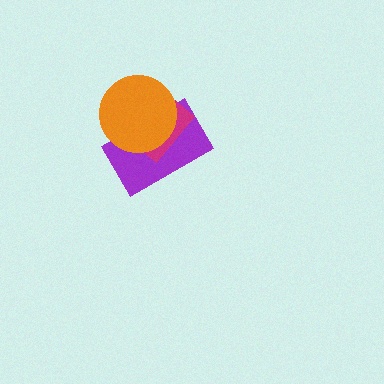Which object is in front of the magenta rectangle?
The orange circle is in front of the magenta rectangle.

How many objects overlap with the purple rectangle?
2 objects overlap with the purple rectangle.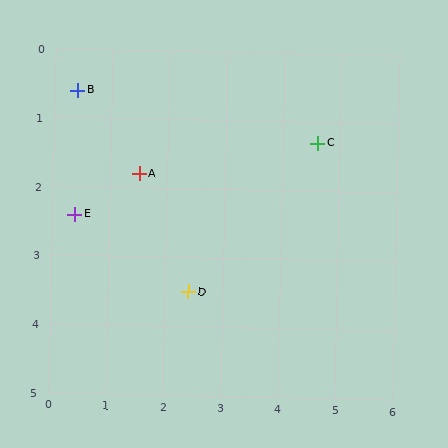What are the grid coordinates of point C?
Point C is at approximately (4.6, 1.3).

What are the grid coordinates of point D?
Point D is at approximately (2.4, 3.5).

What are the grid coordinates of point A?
Point A is at approximately (1.5, 1.8).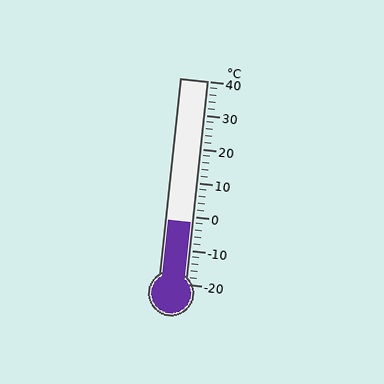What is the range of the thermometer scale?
The thermometer scale ranges from -20°C to 40°C.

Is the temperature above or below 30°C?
The temperature is below 30°C.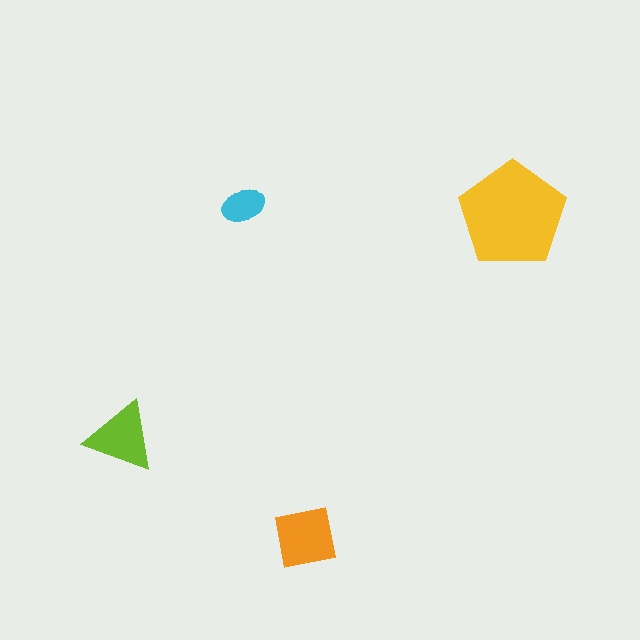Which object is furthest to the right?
The yellow pentagon is rightmost.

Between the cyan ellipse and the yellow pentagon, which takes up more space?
The yellow pentagon.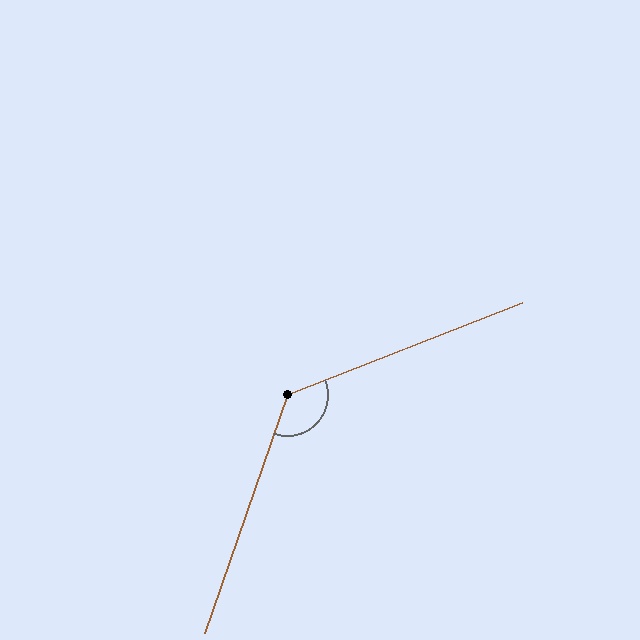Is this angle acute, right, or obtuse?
It is obtuse.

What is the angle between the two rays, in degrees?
Approximately 131 degrees.